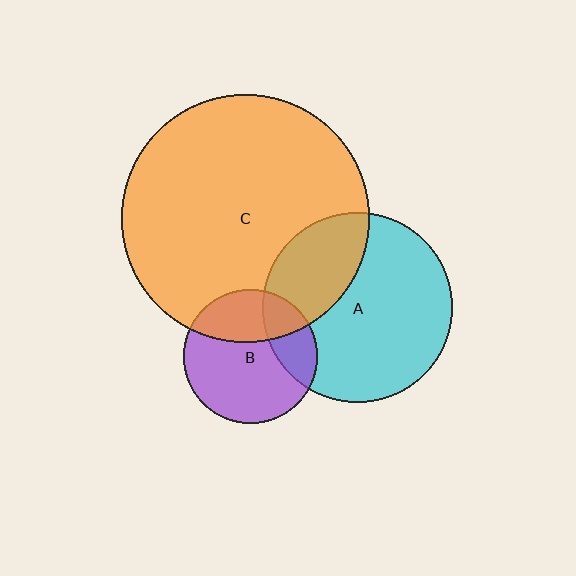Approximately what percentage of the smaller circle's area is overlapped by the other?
Approximately 25%.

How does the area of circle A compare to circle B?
Approximately 2.0 times.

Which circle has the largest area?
Circle C (orange).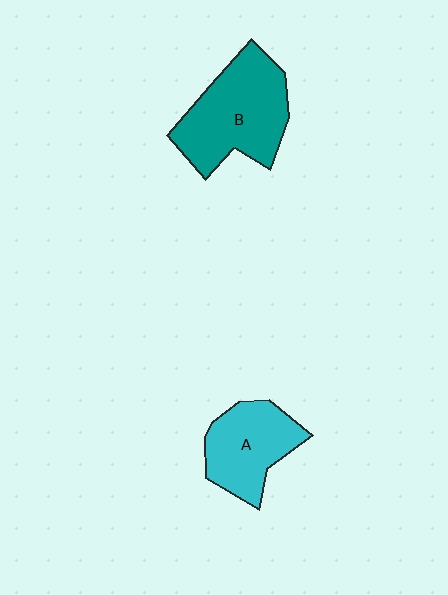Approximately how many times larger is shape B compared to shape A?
Approximately 1.4 times.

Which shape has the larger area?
Shape B (teal).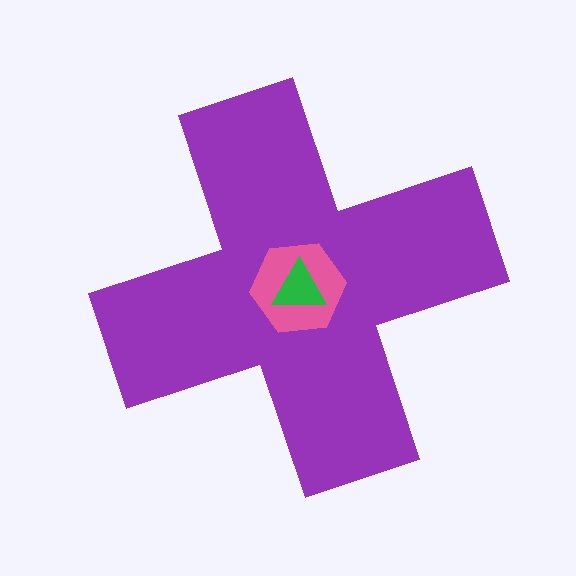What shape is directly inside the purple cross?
The pink hexagon.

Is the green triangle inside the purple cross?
Yes.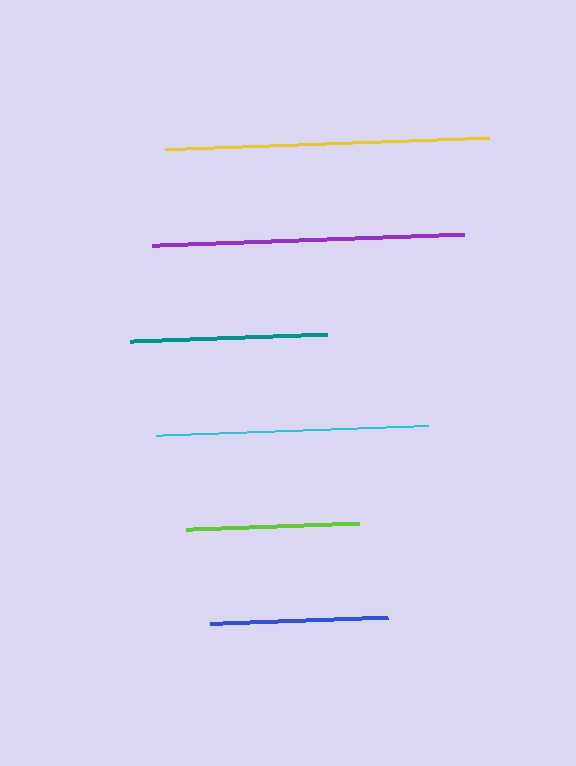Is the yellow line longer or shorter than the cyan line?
The yellow line is longer than the cyan line.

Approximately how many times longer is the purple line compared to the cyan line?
The purple line is approximately 1.1 times the length of the cyan line.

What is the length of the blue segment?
The blue segment is approximately 178 pixels long.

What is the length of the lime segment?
The lime segment is approximately 173 pixels long.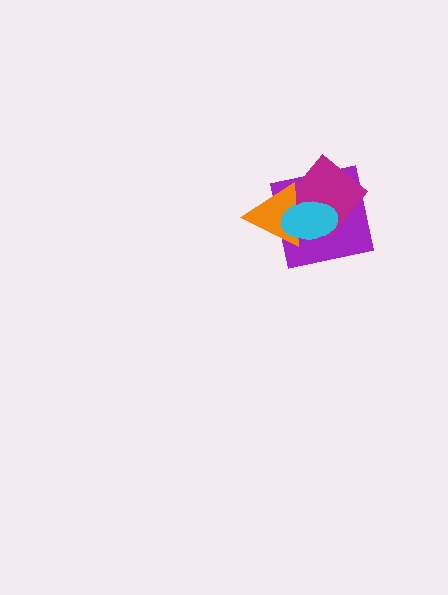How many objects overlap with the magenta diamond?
3 objects overlap with the magenta diamond.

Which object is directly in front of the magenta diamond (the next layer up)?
The orange triangle is directly in front of the magenta diamond.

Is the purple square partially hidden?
Yes, it is partially covered by another shape.